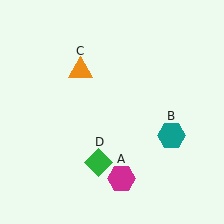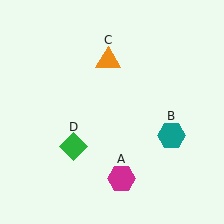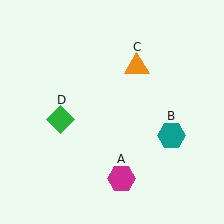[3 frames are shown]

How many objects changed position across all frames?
2 objects changed position: orange triangle (object C), green diamond (object D).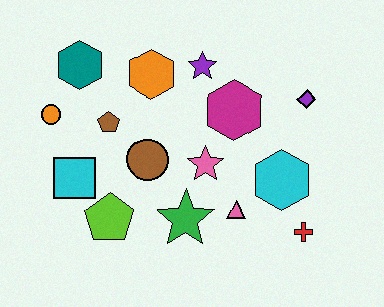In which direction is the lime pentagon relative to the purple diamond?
The lime pentagon is to the left of the purple diamond.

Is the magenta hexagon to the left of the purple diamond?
Yes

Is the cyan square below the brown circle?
Yes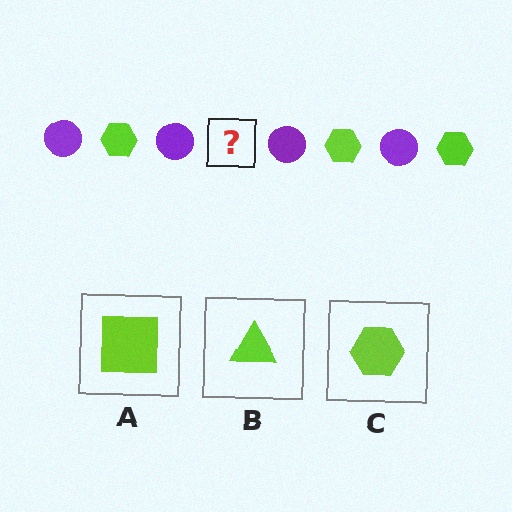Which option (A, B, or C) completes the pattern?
C.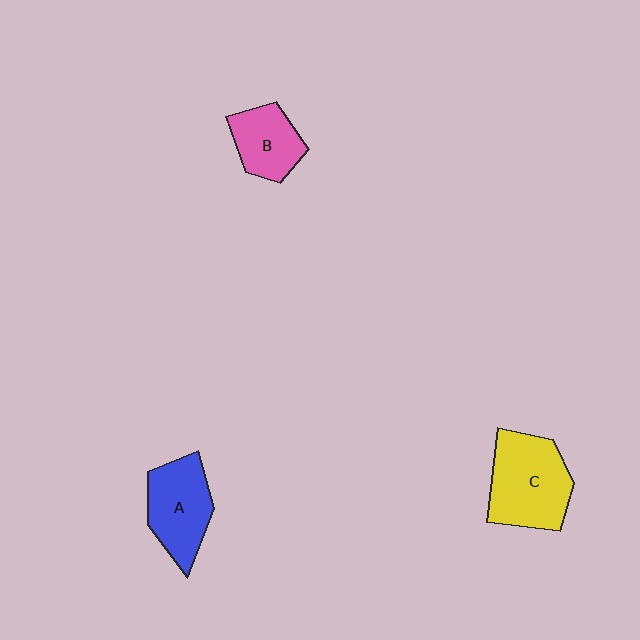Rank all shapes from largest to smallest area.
From largest to smallest: C (yellow), A (blue), B (pink).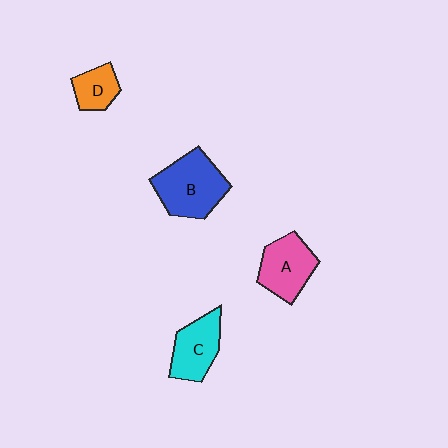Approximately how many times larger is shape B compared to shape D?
Approximately 2.2 times.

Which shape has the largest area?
Shape B (blue).